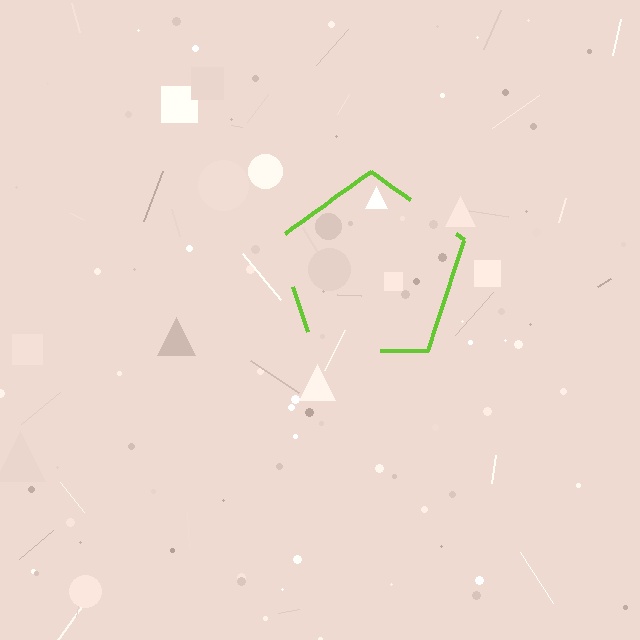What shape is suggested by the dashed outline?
The dashed outline suggests a pentagon.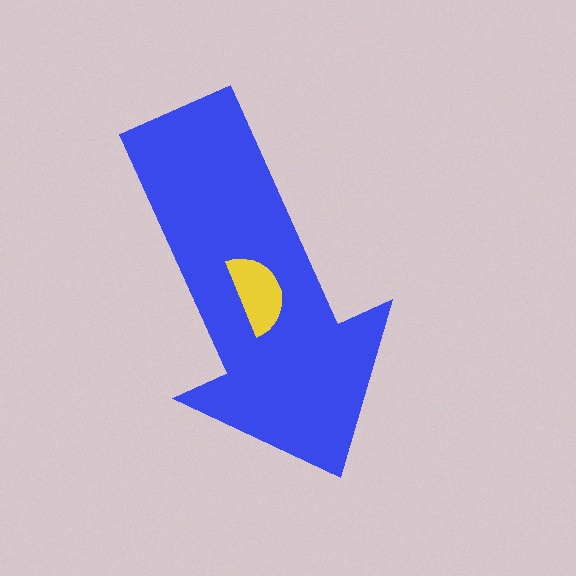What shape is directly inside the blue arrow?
The yellow semicircle.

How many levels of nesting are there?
2.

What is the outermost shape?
The blue arrow.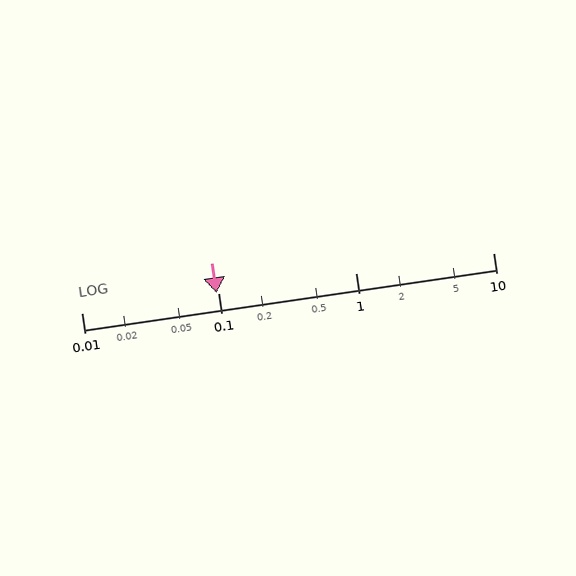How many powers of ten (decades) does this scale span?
The scale spans 3 decades, from 0.01 to 10.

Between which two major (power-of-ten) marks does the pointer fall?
The pointer is between 0.01 and 0.1.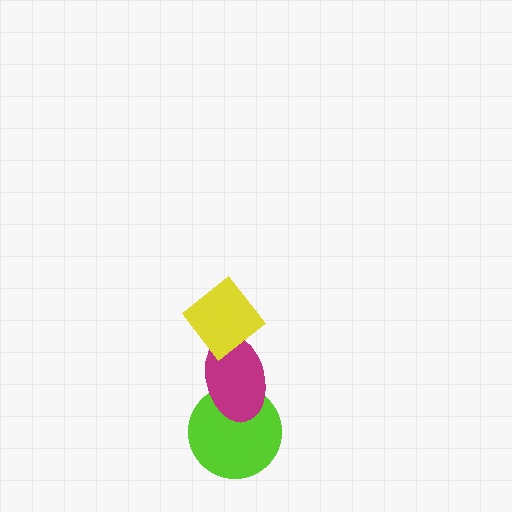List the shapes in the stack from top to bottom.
From top to bottom: the yellow diamond, the magenta ellipse, the lime circle.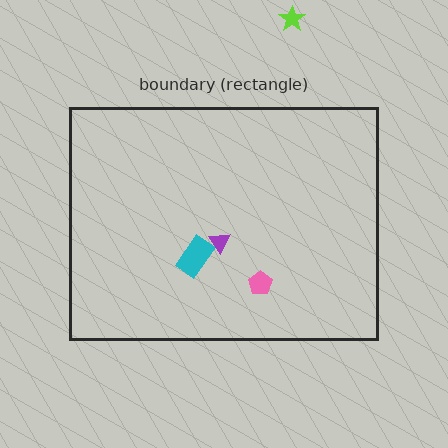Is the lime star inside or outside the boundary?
Outside.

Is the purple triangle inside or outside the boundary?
Inside.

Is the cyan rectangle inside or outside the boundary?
Inside.